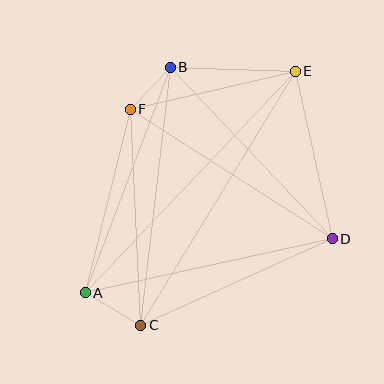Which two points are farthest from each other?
Points A and E are farthest from each other.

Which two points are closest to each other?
Points B and F are closest to each other.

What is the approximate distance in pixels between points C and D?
The distance between C and D is approximately 210 pixels.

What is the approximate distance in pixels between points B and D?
The distance between B and D is approximately 236 pixels.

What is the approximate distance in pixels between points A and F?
The distance between A and F is approximately 189 pixels.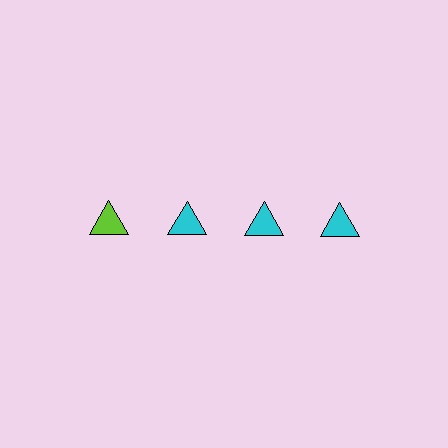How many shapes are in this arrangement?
There are 4 shapes arranged in a grid pattern.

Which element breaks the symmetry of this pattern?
The lime triangle in the top row, leftmost column breaks the symmetry. All other shapes are cyan triangles.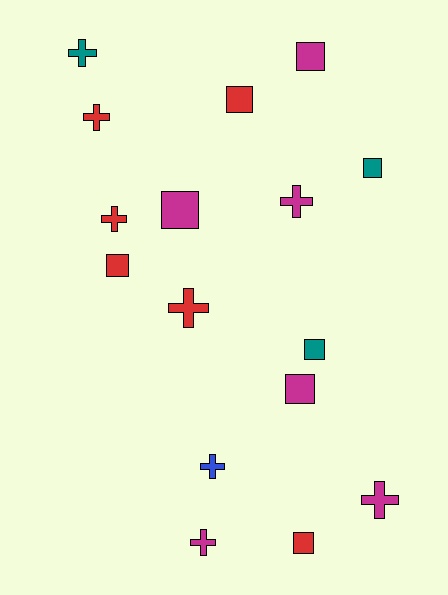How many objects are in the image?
There are 16 objects.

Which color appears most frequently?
Red, with 6 objects.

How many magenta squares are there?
There are 3 magenta squares.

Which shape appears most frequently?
Cross, with 8 objects.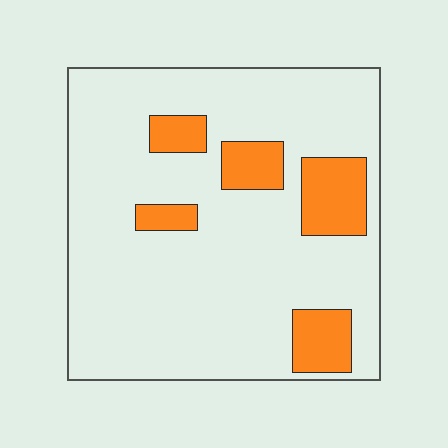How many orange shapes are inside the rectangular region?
5.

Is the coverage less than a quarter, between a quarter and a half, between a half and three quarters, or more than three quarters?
Less than a quarter.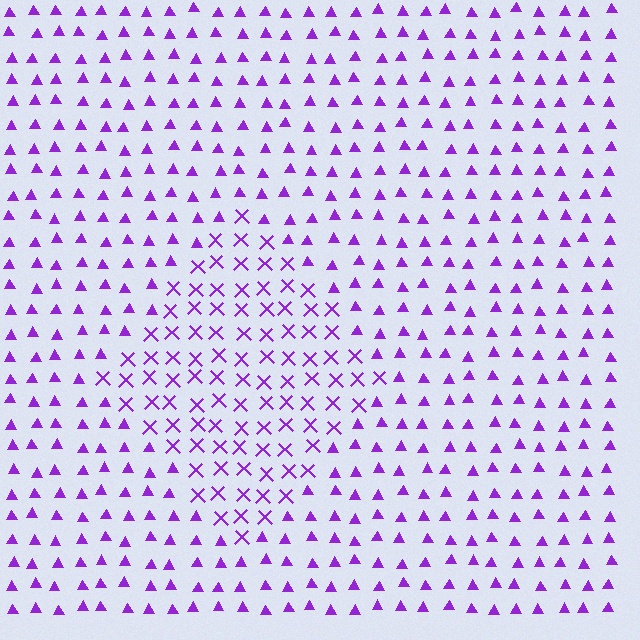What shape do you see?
I see a diamond.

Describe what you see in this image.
The image is filled with small purple elements arranged in a uniform grid. A diamond-shaped region contains X marks, while the surrounding area contains triangles. The boundary is defined purely by the change in element shape.